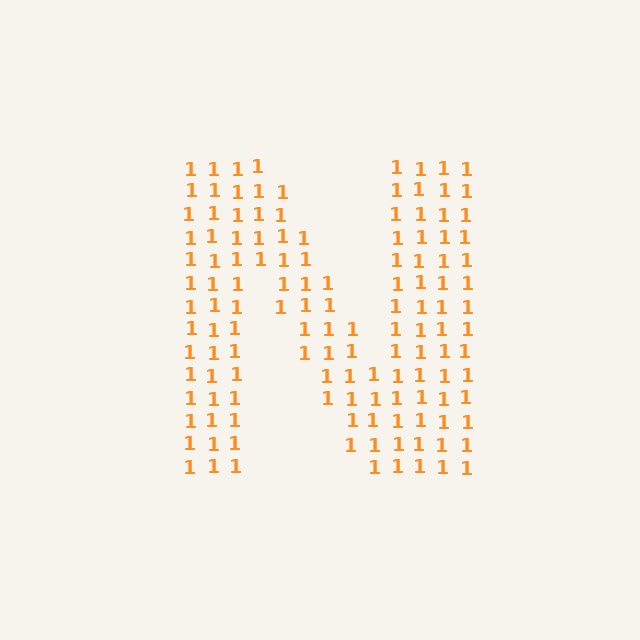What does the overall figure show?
The overall figure shows the letter N.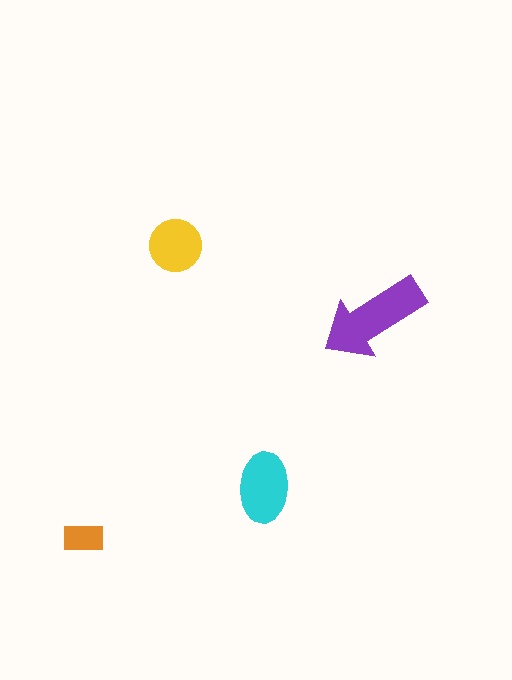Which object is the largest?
The purple arrow.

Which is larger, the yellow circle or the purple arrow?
The purple arrow.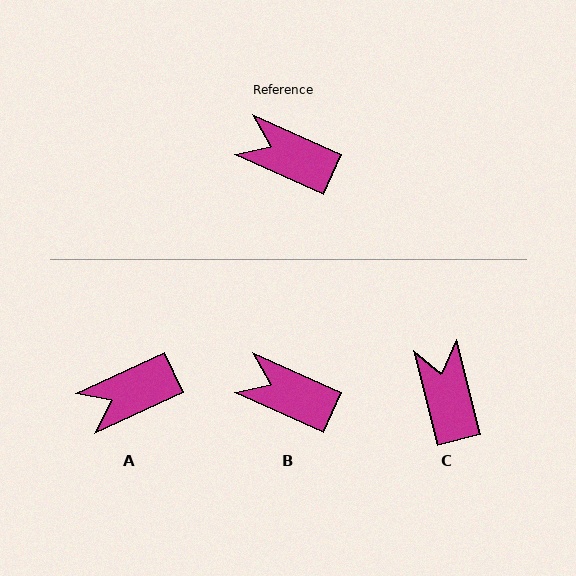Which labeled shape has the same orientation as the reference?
B.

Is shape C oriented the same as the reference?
No, it is off by about 52 degrees.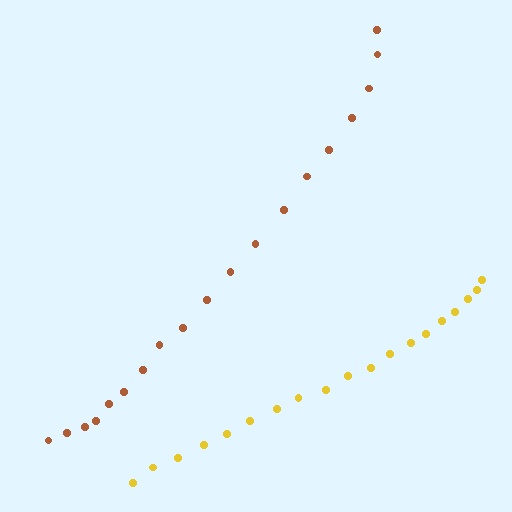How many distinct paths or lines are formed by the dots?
There are 2 distinct paths.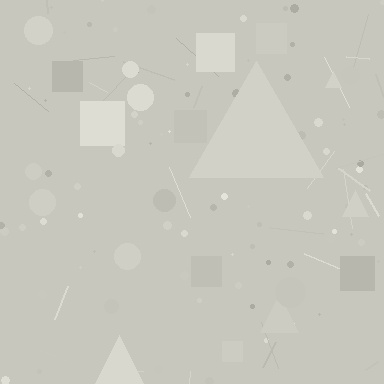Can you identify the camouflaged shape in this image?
The camouflaged shape is a triangle.